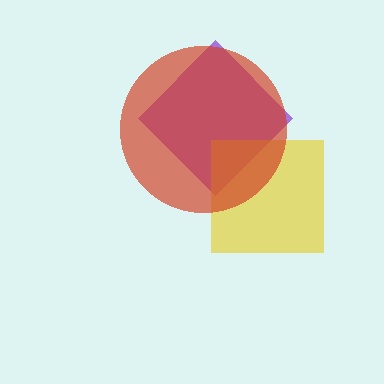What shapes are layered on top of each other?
The layered shapes are: a purple diamond, a yellow square, a red circle.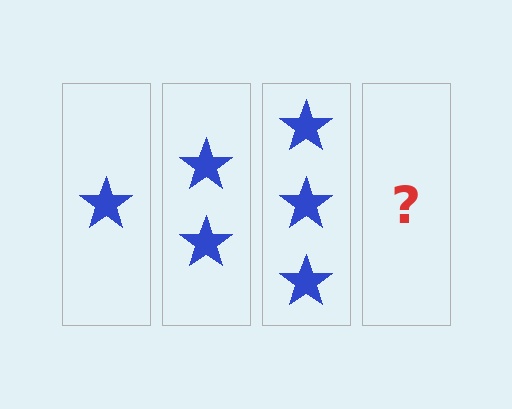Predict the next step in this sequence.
The next step is 4 stars.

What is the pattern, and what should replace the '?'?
The pattern is that each step adds one more star. The '?' should be 4 stars.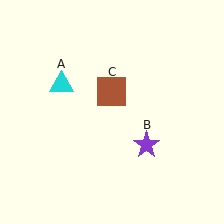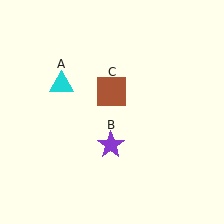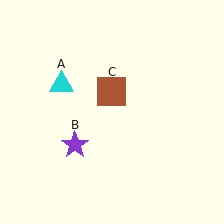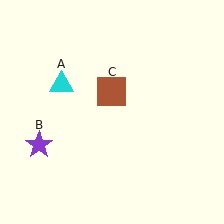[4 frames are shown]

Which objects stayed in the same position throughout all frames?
Cyan triangle (object A) and brown square (object C) remained stationary.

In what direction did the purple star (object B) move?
The purple star (object B) moved left.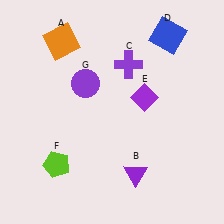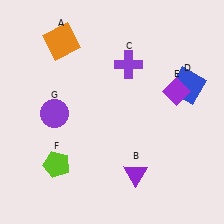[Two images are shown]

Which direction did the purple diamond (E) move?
The purple diamond (E) moved right.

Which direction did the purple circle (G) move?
The purple circle (G) moved left.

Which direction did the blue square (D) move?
The blue square (D) moved down.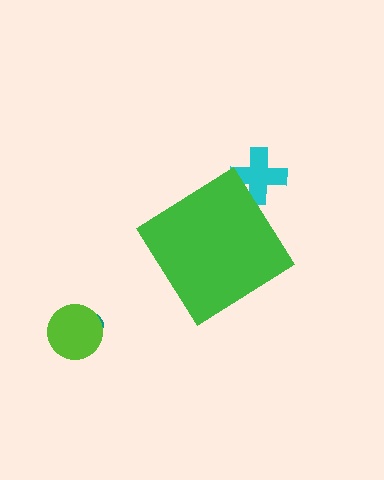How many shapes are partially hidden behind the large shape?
1 shape is partially hidden.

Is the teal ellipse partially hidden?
No, the teal ellipse is fully visible.